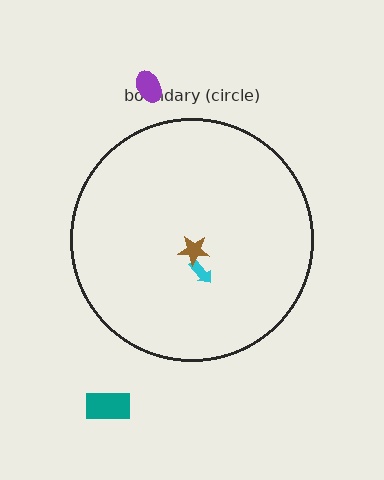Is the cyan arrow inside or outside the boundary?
Inside.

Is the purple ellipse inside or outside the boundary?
Outside.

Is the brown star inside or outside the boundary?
Inside.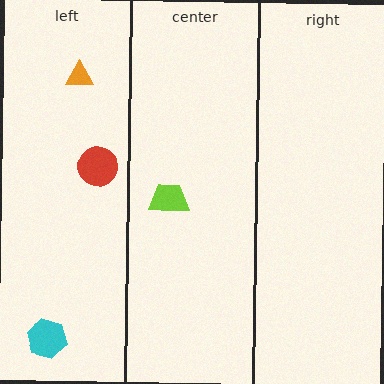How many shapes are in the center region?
1.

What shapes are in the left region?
The cyan hexagon, the orange triangle, the red circle.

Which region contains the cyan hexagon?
The left region.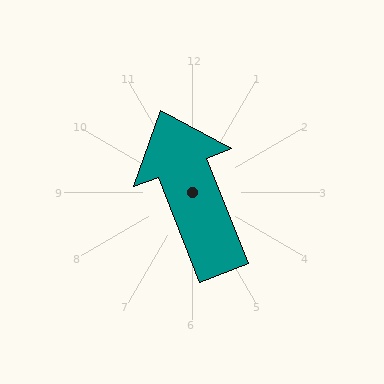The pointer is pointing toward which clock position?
Roughly 11 o'clock.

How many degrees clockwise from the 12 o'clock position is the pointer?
Approximately 339 degrees.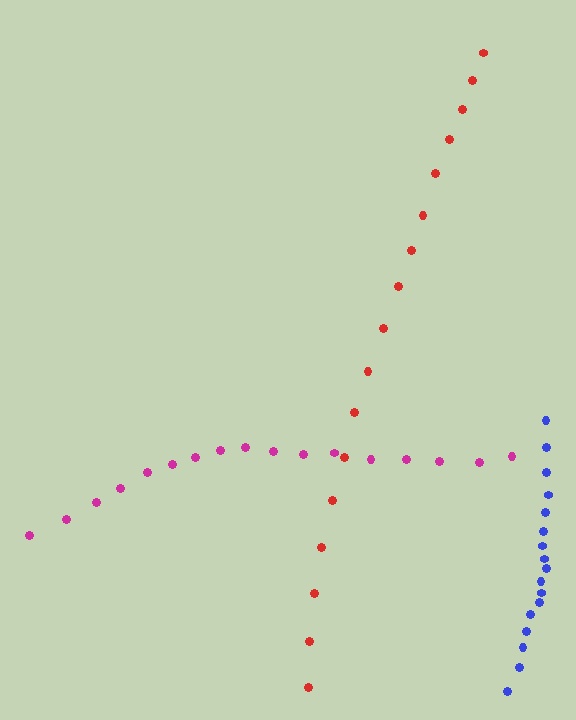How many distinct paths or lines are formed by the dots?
There are 3 distinct paths.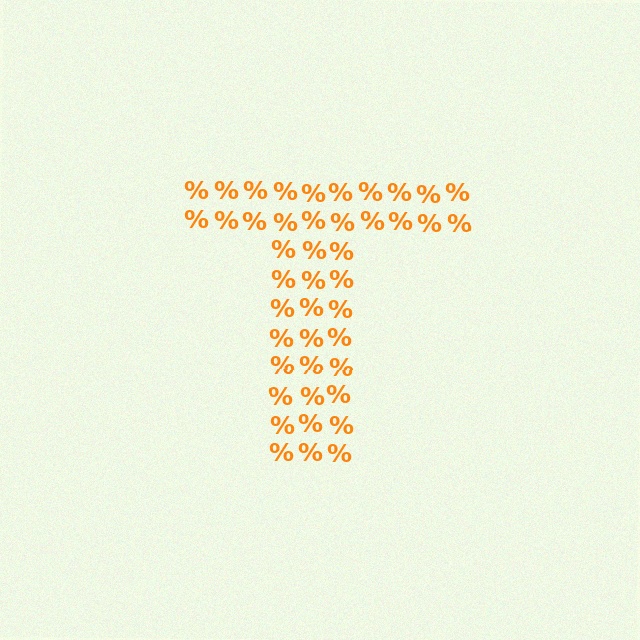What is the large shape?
The large shape is the letter T.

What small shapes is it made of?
It is made of small percent signs.